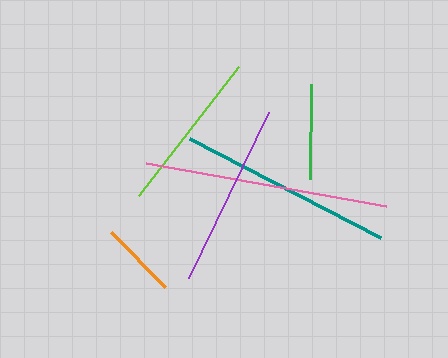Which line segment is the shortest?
The orange line is the shortest at approximately 77 pixels.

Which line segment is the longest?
The pink line is the longest at approximately 244 pixels.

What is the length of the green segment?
The green segment is approximately 95 pixels long.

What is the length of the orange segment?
The orange segment is approximately 77 pixels long.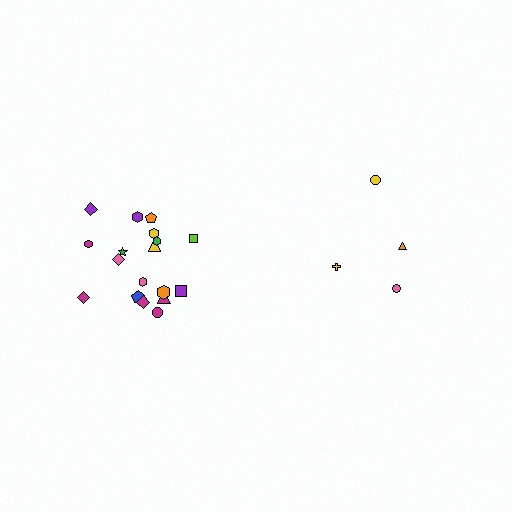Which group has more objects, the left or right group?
The left group.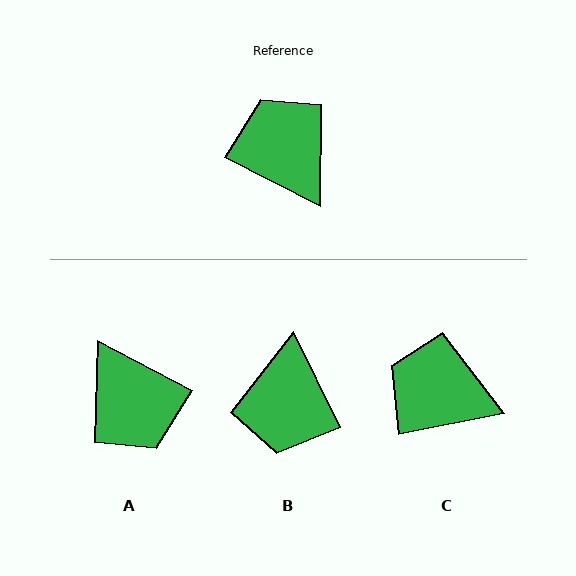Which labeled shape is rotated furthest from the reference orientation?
A, about 179 degrees away.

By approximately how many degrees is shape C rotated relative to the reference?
Approximately 38 degrees counter-clockwise.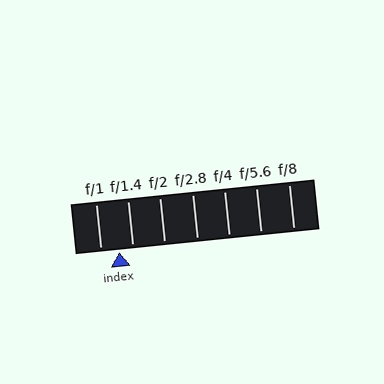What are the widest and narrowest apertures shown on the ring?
The widest aperture shown is f/1 and the narrowest is f/8.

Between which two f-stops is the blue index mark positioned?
The index mark is between f/1 and f/1.4.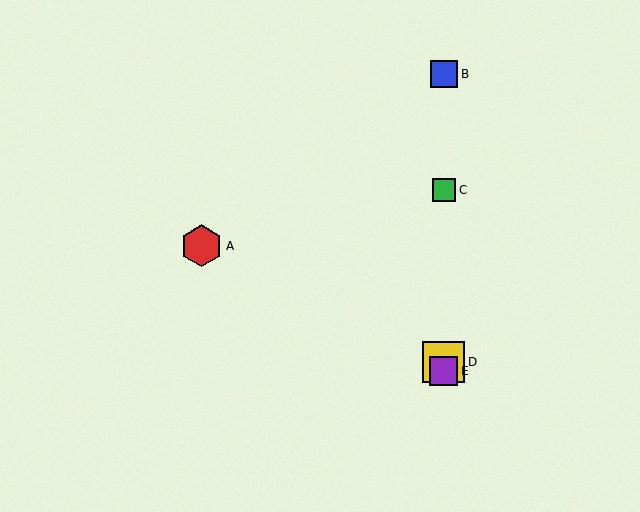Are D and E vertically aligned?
Yes, both are at x≈444.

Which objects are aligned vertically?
Objects B, C, D, E are aligned vertically.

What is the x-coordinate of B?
Object B is at x≈444.